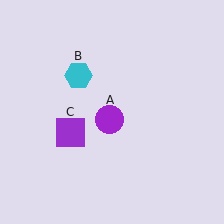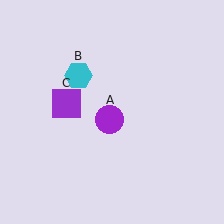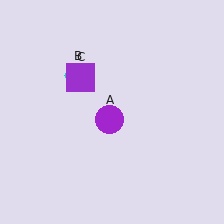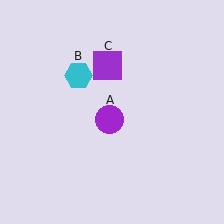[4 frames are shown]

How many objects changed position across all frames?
1 object changed position: purple square (object C).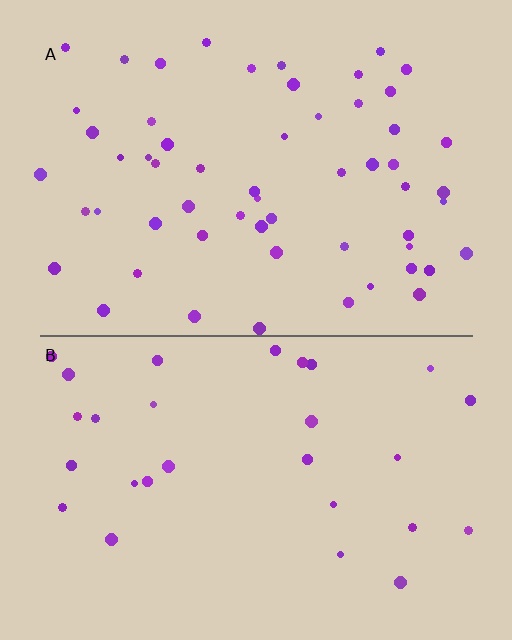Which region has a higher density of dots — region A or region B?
A (the top).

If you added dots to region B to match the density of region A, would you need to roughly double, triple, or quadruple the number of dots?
Approximately double.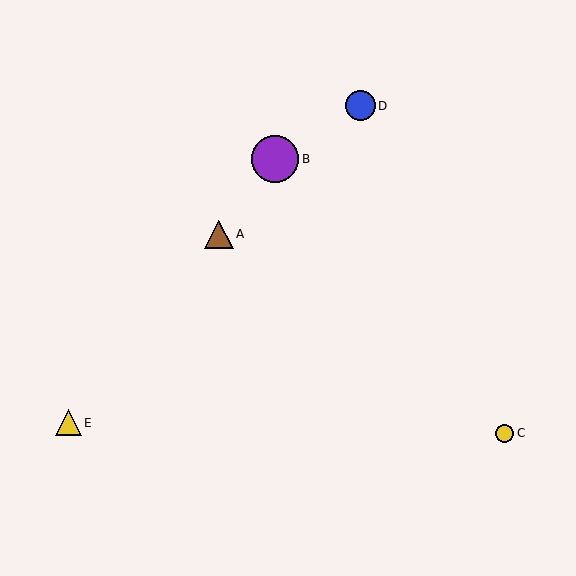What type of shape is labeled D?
Shape D is a blue circle.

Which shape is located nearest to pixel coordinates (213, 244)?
The brown triangle (labeled A) at (219, 234) is nearest to that location.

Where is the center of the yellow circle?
The center of the yellow circle is at (505, 433).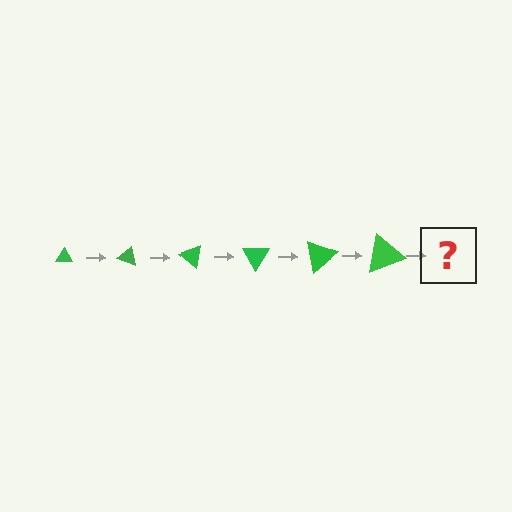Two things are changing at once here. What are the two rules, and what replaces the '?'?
The two rules are that the triangle grows larger each step and it rotates 20 degrees each step. The '?' should be a triangle, larger than the previous one and rotated 120 degrees from the start.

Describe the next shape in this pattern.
It should be a triangle, larger than the previous one and rotated 120 degrees from the start.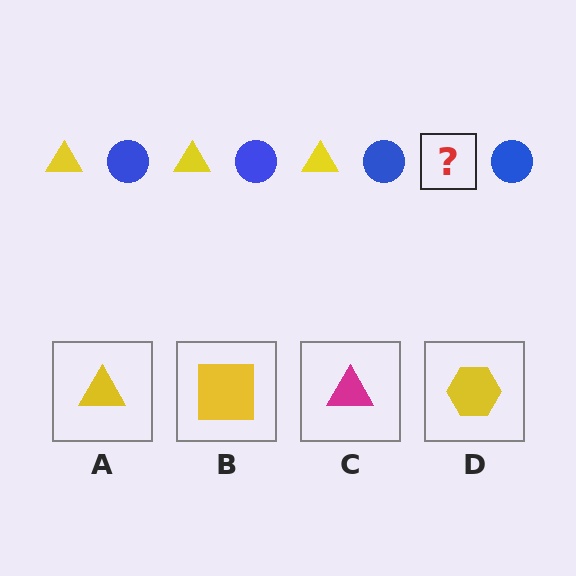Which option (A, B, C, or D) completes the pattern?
A.